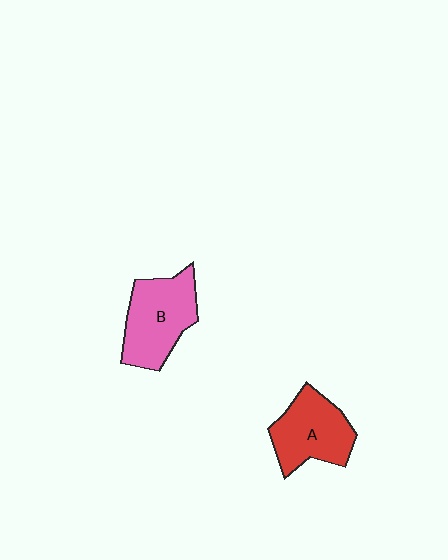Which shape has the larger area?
Shape B (pink).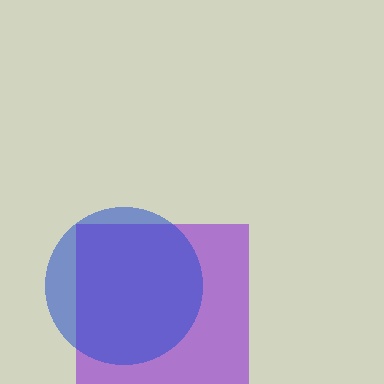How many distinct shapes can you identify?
There are 2 distinct shapes: a purple square, a blue circle.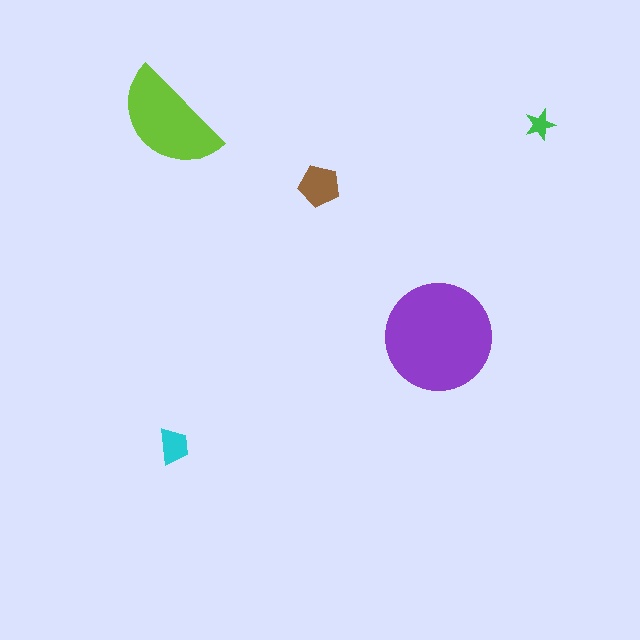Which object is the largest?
The purple circle.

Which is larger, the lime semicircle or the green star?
The lime semicircle.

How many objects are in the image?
There are 5 objects in the image.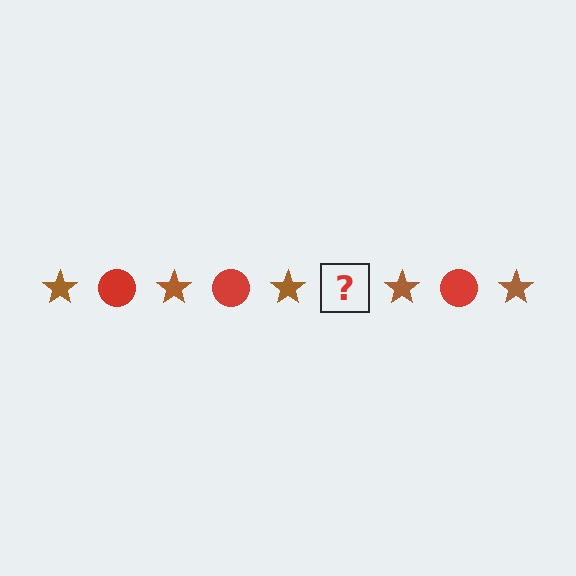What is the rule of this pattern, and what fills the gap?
The rule is that the pattern alternates between brown star and red circle. The gap should be filled with a red circle.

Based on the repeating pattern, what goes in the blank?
The blank should be a red circle.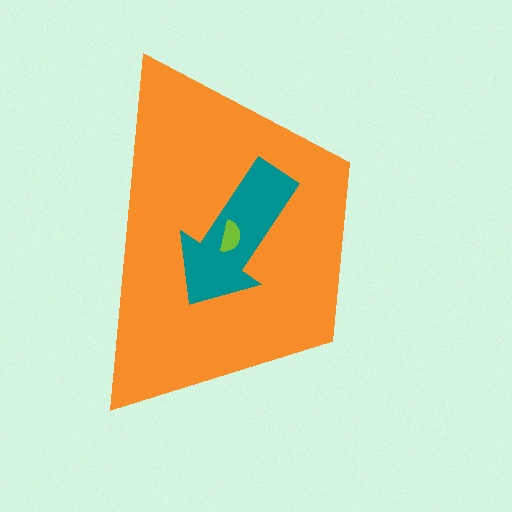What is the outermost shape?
The orange trapezoid.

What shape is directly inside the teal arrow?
The lime semicircle.